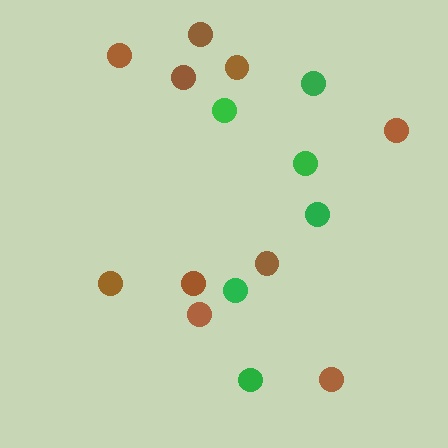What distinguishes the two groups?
There are 2 groups: one group of green circles (6) and one group of brown circles (10).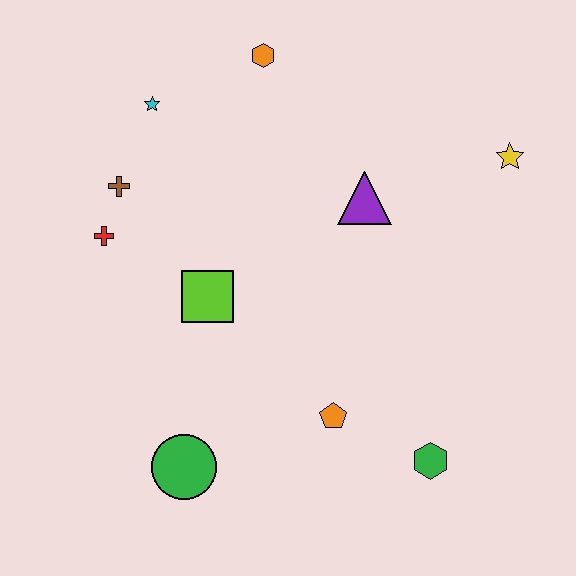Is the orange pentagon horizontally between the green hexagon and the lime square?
Yes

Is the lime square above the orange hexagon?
No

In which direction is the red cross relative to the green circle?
The red cross is above the green circle.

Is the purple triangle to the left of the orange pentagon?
No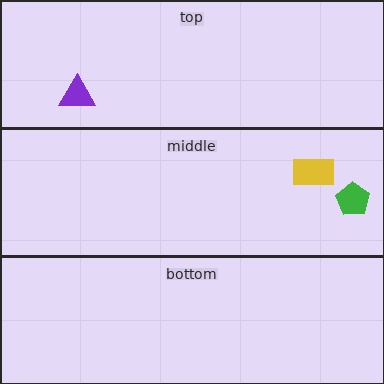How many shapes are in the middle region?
2.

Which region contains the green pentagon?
The middle region.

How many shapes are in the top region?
1.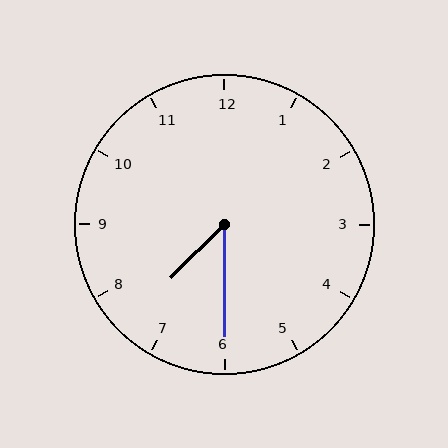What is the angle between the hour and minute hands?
Approximately 45 degrees.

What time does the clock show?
7:30.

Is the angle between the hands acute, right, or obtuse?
It is acute.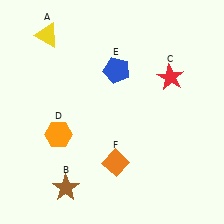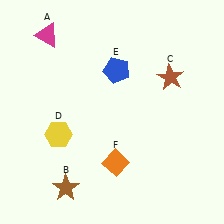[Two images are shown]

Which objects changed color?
A changed from yellow to magenta. C changed from red to brown. D changed from orange to yellow.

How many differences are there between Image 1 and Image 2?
There are 3 differences between the two images.